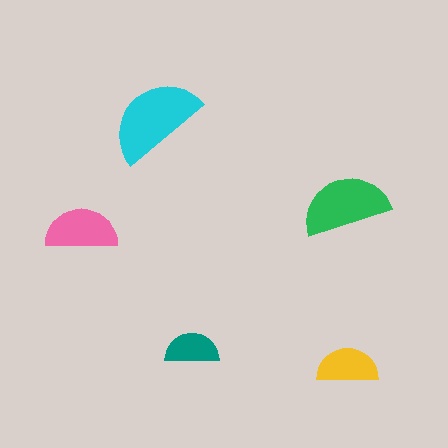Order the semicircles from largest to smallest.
the cyan one, the green one, the pink one, the yellow one, the teal one.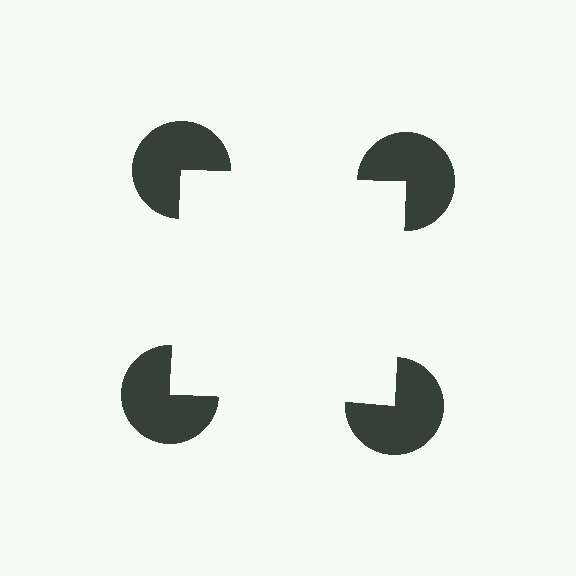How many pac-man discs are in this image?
There are 4 — one at each vertex of the illusory square.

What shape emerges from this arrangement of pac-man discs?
An illusory square — its edges are inferred from the aligned wedge cuts in the pac-man discs, not physically drawn.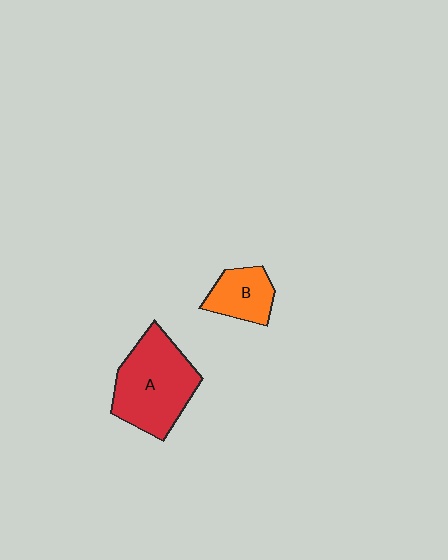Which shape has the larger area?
Shape A (red).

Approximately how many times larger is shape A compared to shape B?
Approximately 2.1 times.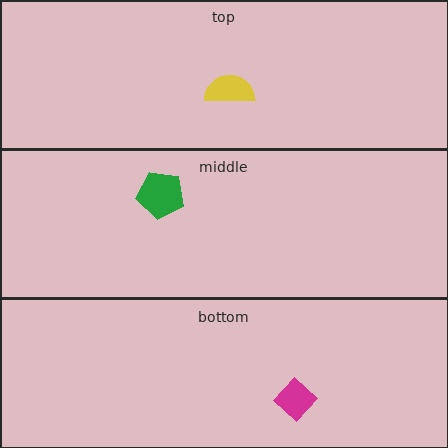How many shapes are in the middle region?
1.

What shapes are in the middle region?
The green pentagon.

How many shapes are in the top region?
1.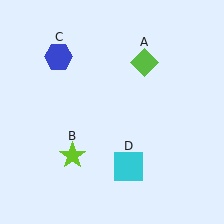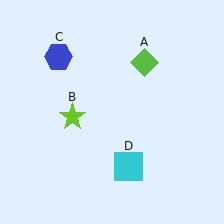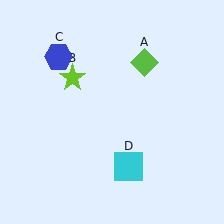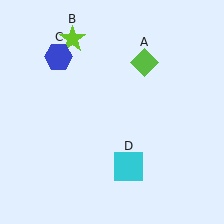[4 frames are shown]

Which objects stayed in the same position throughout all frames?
Lime diamond (object A) and blue hexagon (object C) and cyan square (object D) remained stationary.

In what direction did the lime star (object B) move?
The lime star (object B) moved up.